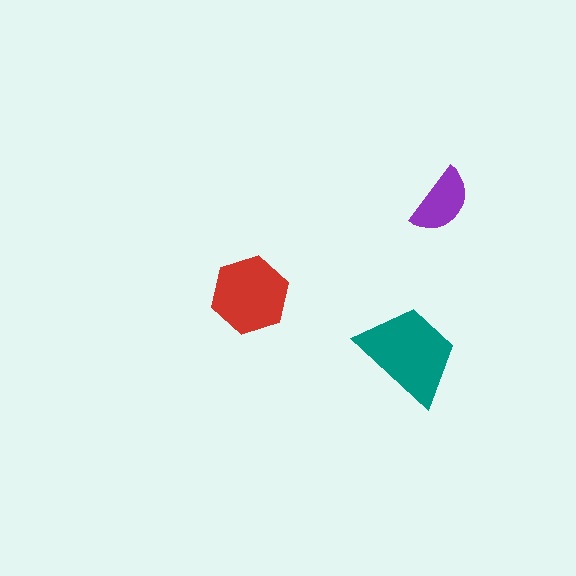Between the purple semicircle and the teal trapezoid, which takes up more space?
The teal trapezoid.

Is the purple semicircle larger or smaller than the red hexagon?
Smaller.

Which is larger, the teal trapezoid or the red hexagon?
The teal trapezoid.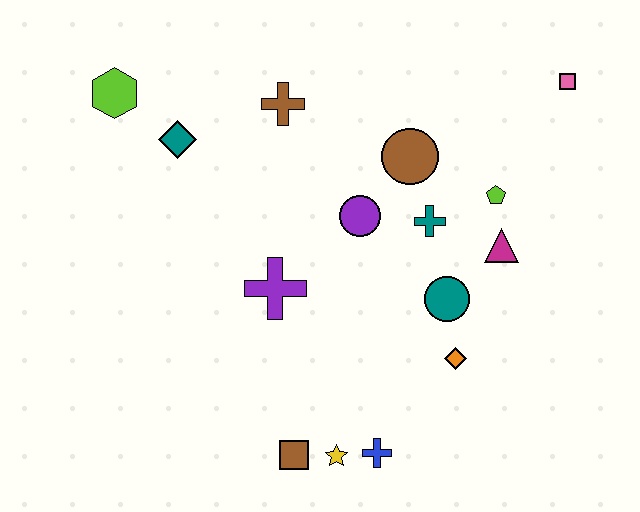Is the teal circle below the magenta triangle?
Yes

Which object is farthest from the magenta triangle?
The lime hexagon is farthest from the magenta triangle.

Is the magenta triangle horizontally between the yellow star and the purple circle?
No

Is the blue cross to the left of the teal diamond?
No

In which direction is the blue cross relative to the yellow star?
The blue cross is to the right of the yellow star.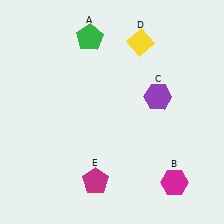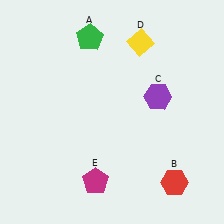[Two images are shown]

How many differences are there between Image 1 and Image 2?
There is 1 difference between the two images.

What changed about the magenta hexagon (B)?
In Image 1, B is magenta. In Image 2, it changed to red.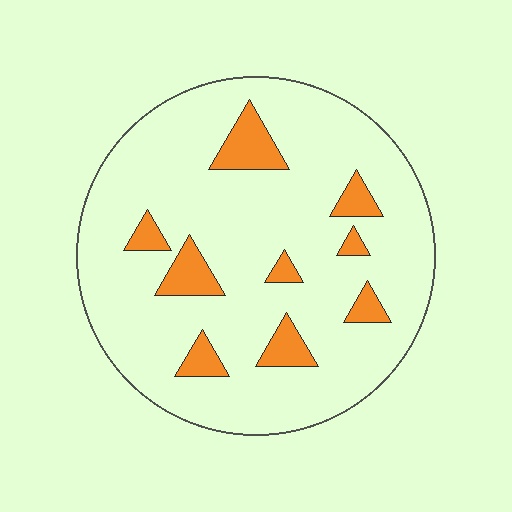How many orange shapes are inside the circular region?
9.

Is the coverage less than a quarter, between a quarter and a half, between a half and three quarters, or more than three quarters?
Less than a quarter.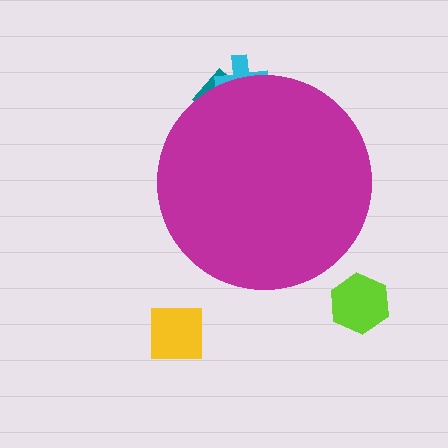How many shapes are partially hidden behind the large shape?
2 shapes are partially hidden.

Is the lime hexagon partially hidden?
No, the lime hexagon is fully visible.